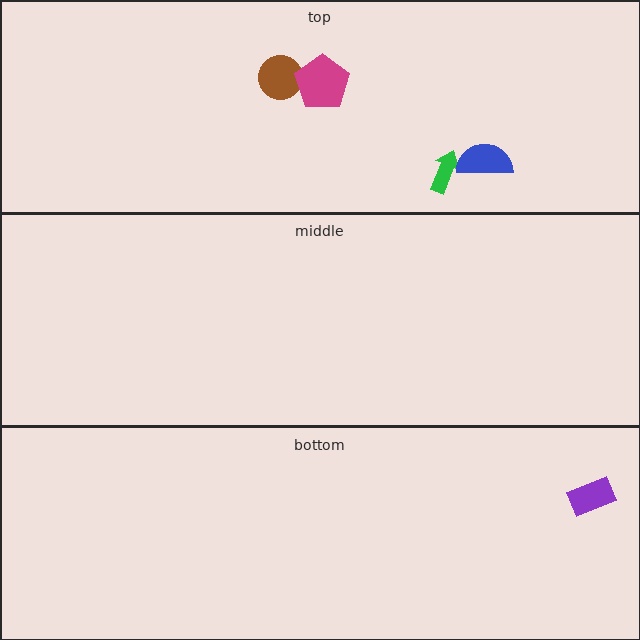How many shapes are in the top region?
4.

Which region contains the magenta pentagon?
The top region.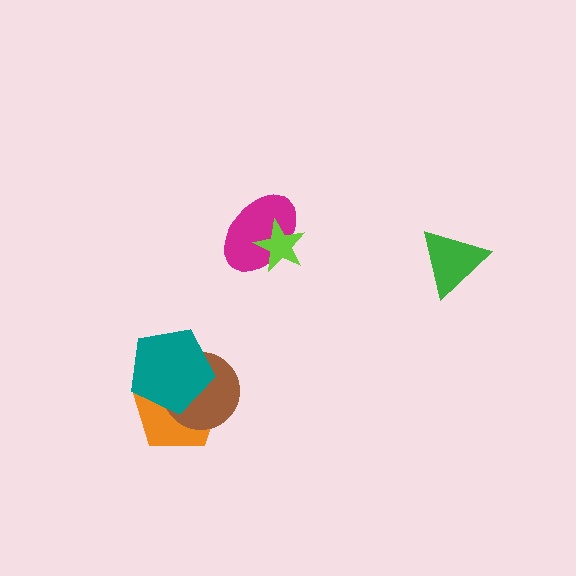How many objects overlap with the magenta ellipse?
1 object overlaps with the magenta ellipse.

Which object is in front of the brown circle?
The teal pentagon is in front of the brown circle.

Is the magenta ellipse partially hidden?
Yes, it is partially covered by another shape.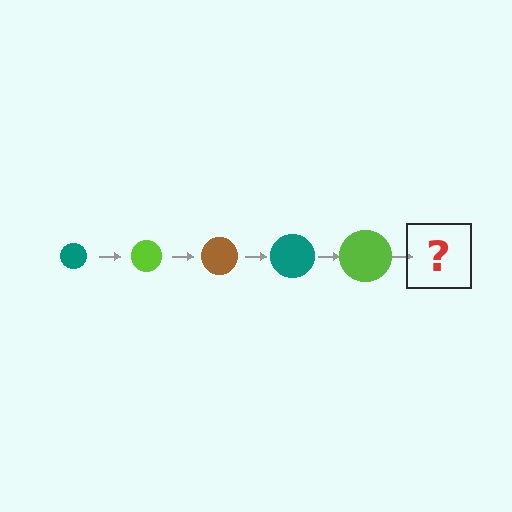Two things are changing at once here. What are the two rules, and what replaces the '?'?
The two rules are that the circle grows larger each step and the color cycles through teal, lime, and brown. The '?' should be a brown circle, larger than the previous one.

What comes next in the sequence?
The next element should be a brown circle, larger than the previous one.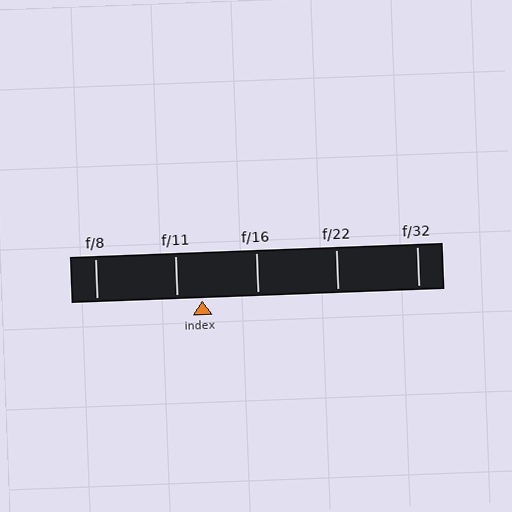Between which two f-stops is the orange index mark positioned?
The index mark is between f/11 and f/16.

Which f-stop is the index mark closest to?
The index mark is closest to f/11.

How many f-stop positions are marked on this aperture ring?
There are 5 f-stop positions marked.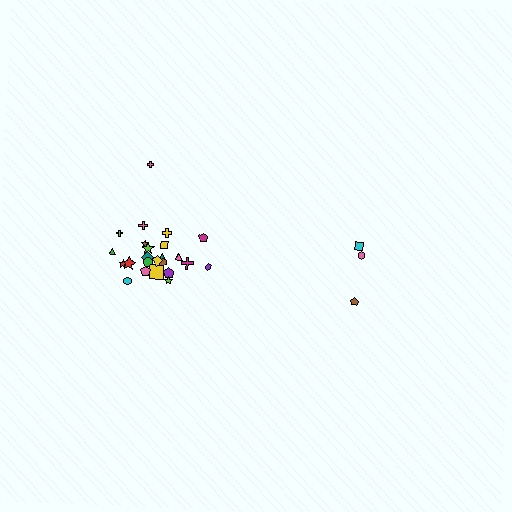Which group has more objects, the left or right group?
The left group.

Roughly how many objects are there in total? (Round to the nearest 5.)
Roughly 30 objects in total.